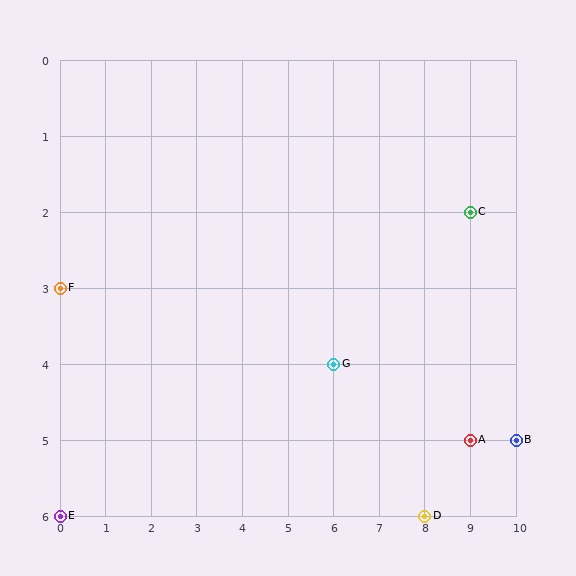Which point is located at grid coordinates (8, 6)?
Point D is at (8, 6).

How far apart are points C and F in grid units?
Points C and F are 9 columns and 1 row apart (about 9.1 grid units diagonally).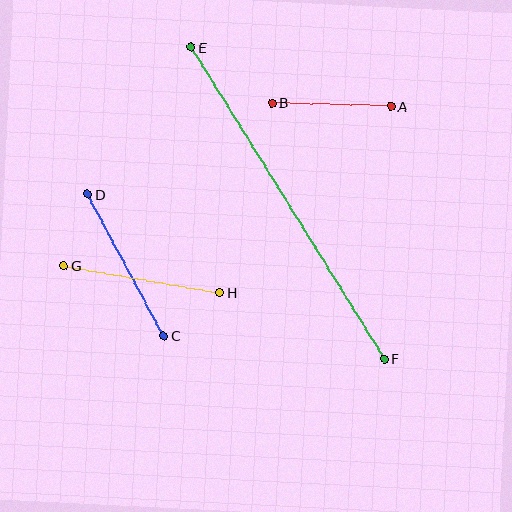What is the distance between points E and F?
The distance is approximately 367 pixels.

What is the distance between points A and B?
The distance is approximately 119 pixels.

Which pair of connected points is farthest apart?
Points E and F are farthest apart.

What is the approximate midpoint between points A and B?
The midpoint is at approximately (331, 105) pixels.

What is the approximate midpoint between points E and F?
The midpoint is at approximately (288, 203) pixels.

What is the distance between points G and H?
The distance is approximately 158 pixels.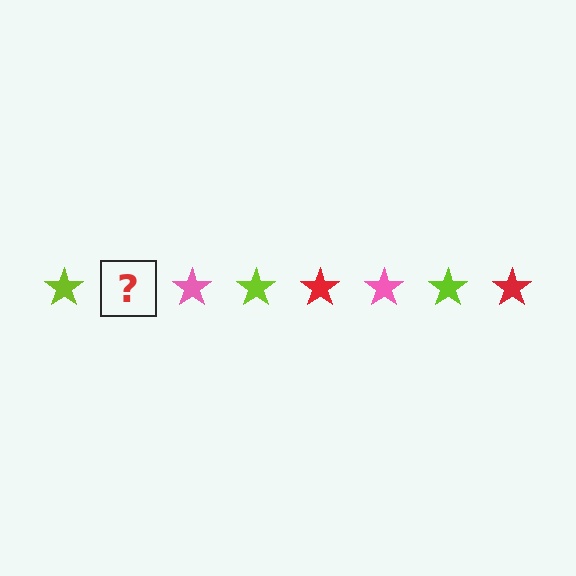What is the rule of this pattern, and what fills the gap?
The rule is that the pattern cycles through lime, red, pink stars. The gap should be filled with a red star.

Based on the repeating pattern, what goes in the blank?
The blank should be a red star.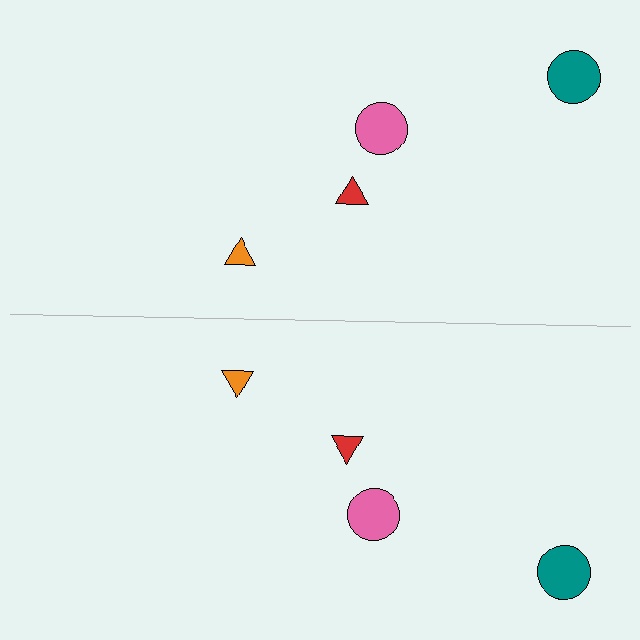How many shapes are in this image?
There are 8 shapes in this image.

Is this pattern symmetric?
Yes, this pattern has bilateral (reflection) symmetry.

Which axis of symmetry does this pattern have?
The pattern has a horizontal axis of symmetry running through the center of the image.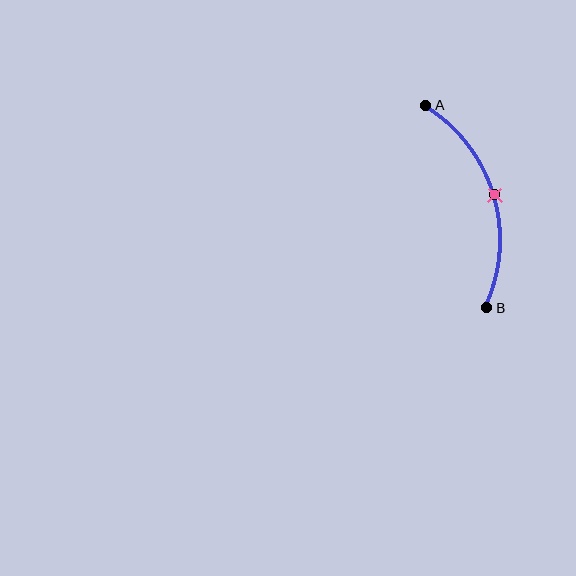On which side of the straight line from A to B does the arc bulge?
The arc bulges to the right of the straight line connecting A and B.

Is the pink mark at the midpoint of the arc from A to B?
Yes. The pink mark lies on the arc at equal arc-length from both A and B — it is the arc midpoint.